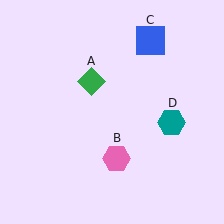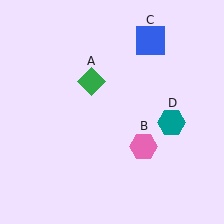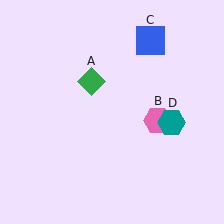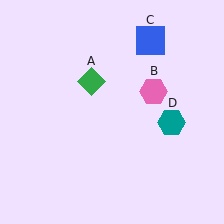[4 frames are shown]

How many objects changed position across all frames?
1 object changed position: pink hexagon (object B).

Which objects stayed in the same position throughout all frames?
Green diamond (object A) and blue square (object C) and teal hexagon (object D) remained stationary.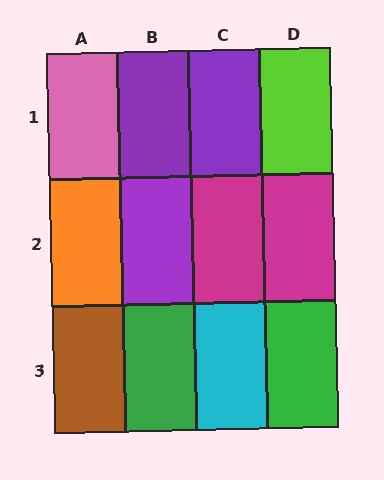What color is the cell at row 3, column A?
Brown.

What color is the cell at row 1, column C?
Purple.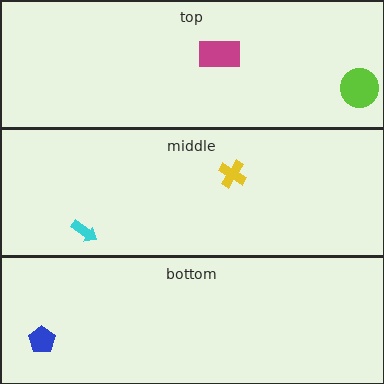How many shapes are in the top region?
2.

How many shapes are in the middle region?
2.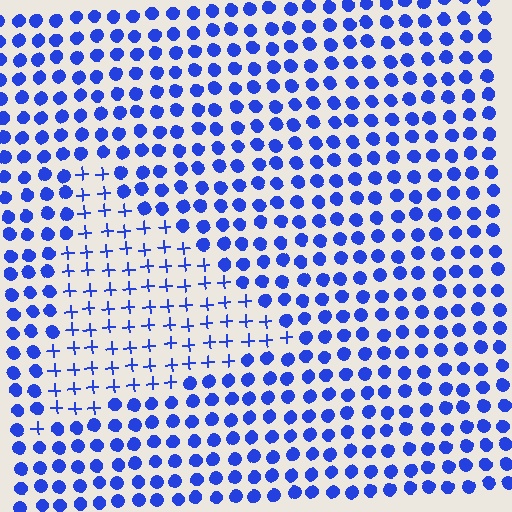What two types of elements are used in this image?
The image uses plus signs inside the triangle region and circles outside it.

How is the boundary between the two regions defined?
The boundary is defined by a change in element shape: plus signs inside vs. circles outside. All elements share the same color and spacing.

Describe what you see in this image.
The image is filled with small blue elements arranged in a uniform grid. A triangle-shaped region contains plus signs, while the surrounding area contains circles. The boundary is defined purely by the change in element shape.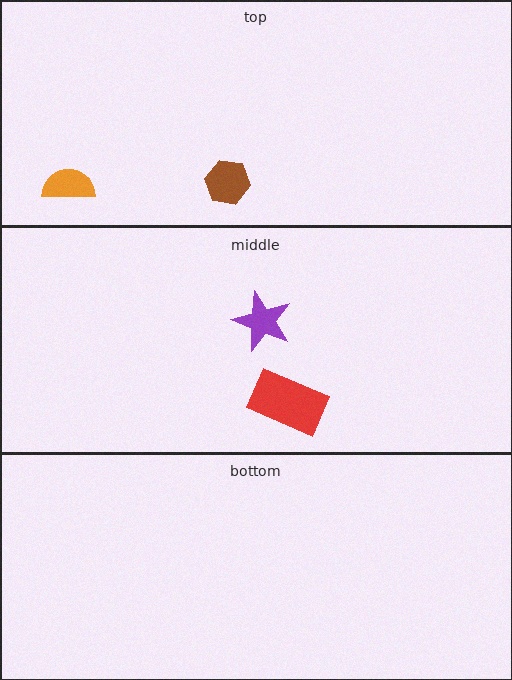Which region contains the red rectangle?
The middle region.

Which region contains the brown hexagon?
The top region.